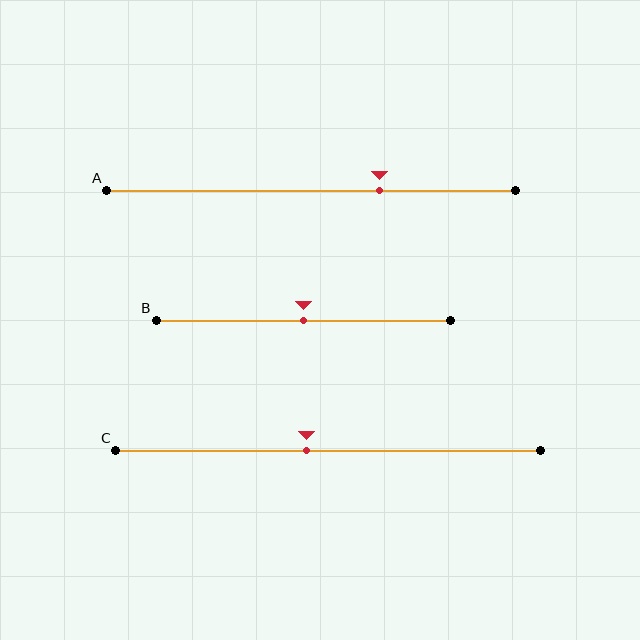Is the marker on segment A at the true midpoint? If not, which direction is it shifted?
No, the marker on segment A is shifted to the right by about 17% of the segment length.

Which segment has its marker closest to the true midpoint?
Segment B has its marker closest to the true midpoint.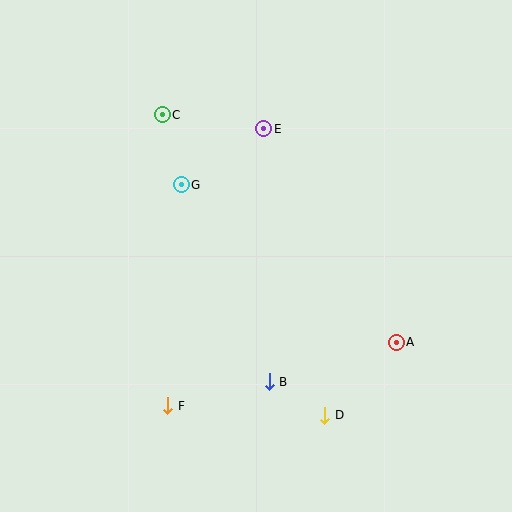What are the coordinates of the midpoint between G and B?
The midpoint between G and B is at (225, 283).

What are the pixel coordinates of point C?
Point C is at (162, 115).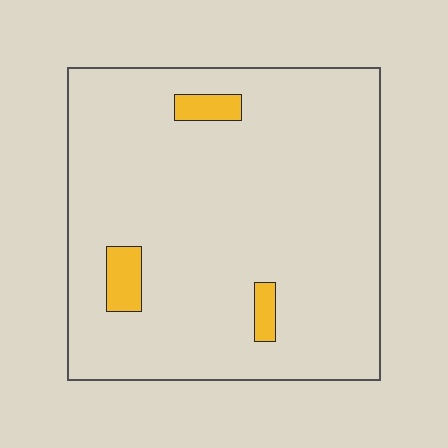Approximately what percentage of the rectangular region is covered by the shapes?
Approximately 5%.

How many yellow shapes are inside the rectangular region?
3.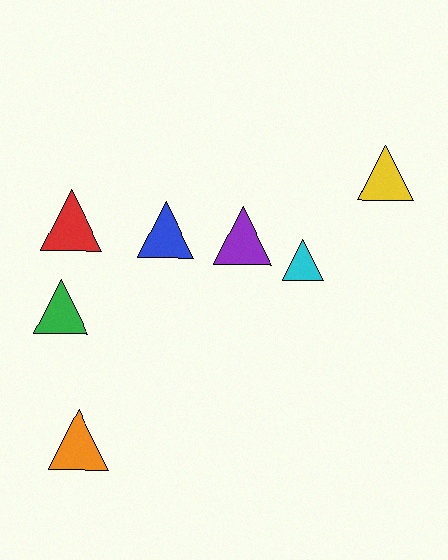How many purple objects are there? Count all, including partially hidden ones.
There is 1 purple object.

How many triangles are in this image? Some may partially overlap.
There are 7 triangles.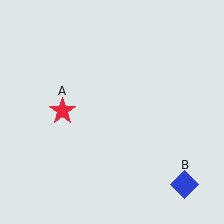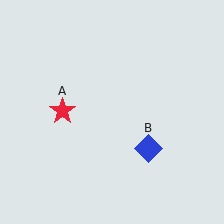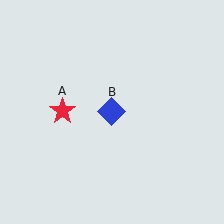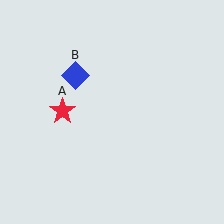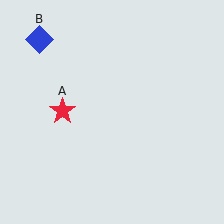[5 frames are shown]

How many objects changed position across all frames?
1 object changed position: blue diamond (object B).